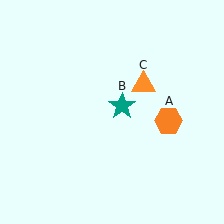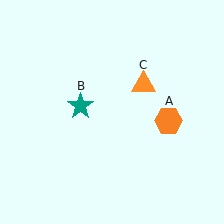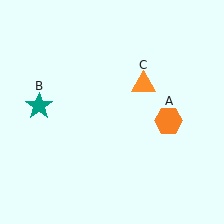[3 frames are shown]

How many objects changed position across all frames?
1 object changed position: teal star (object B).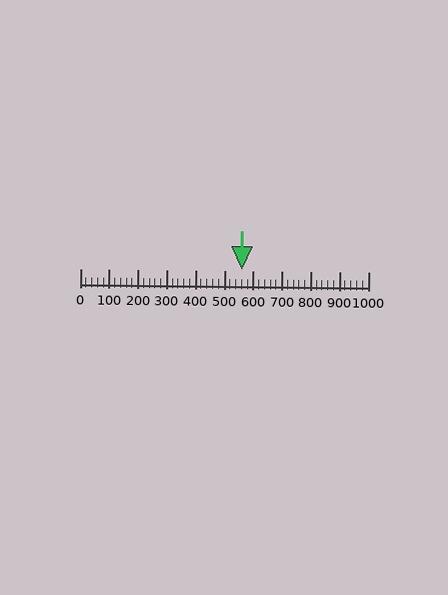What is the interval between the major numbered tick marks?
The major tick marks are spaced 100 units apart.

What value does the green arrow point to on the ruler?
The green arrow points to approximately 560.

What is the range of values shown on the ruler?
The ruler shows values from 0 to 1000.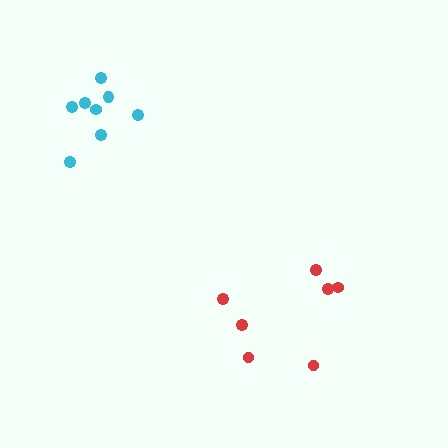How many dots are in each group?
Group 1: 7 dots, Group 2: 8 dots (15 total).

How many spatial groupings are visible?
There are 2 spatial groupings.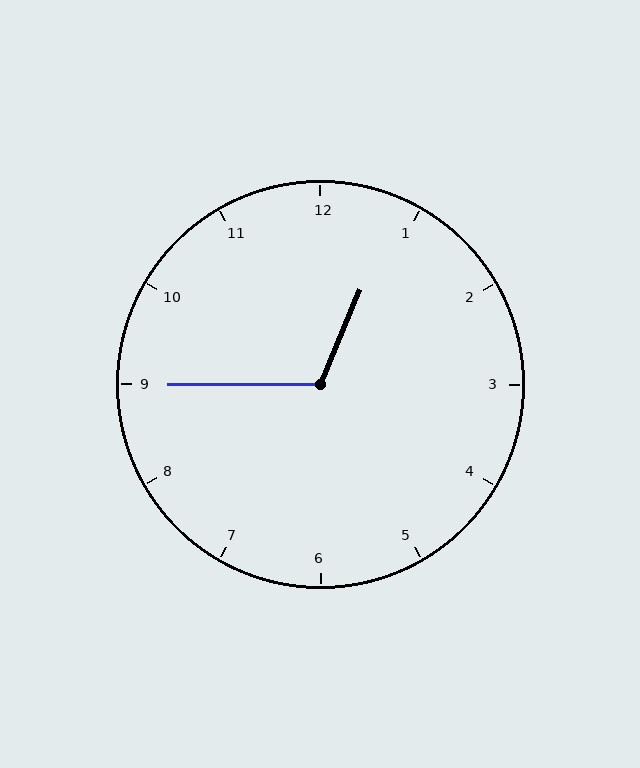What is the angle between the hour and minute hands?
Approximately 112 degrees.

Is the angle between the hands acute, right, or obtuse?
It is obtuse.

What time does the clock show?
12:45.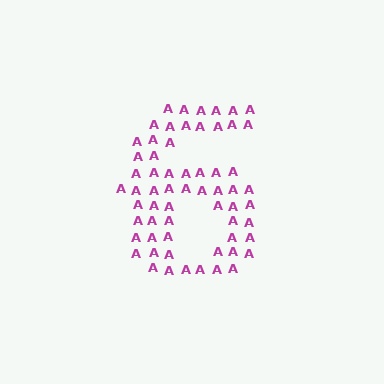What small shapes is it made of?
It is made of small letter A's.